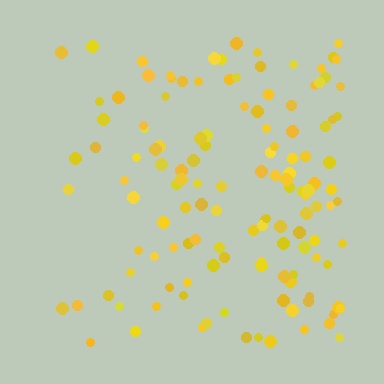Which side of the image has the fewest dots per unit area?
The left.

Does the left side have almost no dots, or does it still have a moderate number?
Still a moderate number, just noticeably fewer than the right.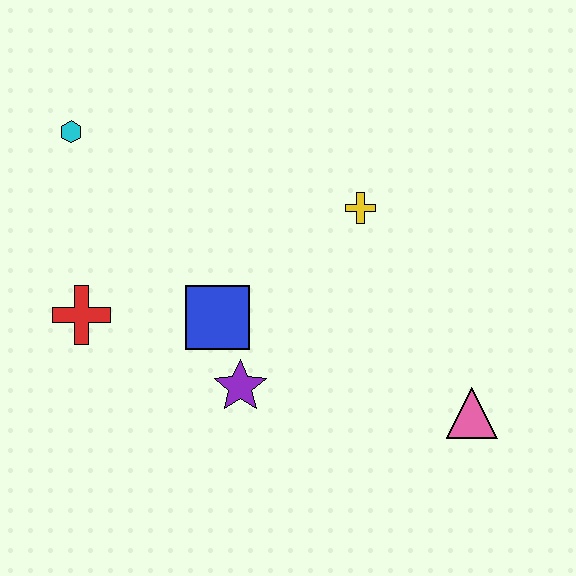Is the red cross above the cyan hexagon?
No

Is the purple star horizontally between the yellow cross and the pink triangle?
No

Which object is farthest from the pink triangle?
The cyan hexagon is farthest from the pink triangle.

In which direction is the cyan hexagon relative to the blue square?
The cyan hexagon is above the blue square.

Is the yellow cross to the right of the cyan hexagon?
Yes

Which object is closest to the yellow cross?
The blue square is closest to the yellow cross.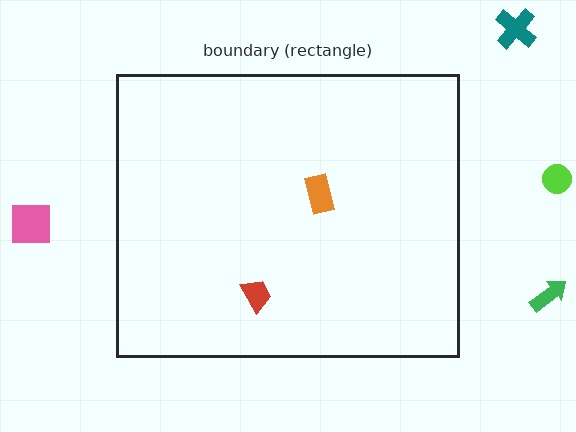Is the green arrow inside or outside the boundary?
Outside.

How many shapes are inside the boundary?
2 inside, 4 outside.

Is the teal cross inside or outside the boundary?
Outside.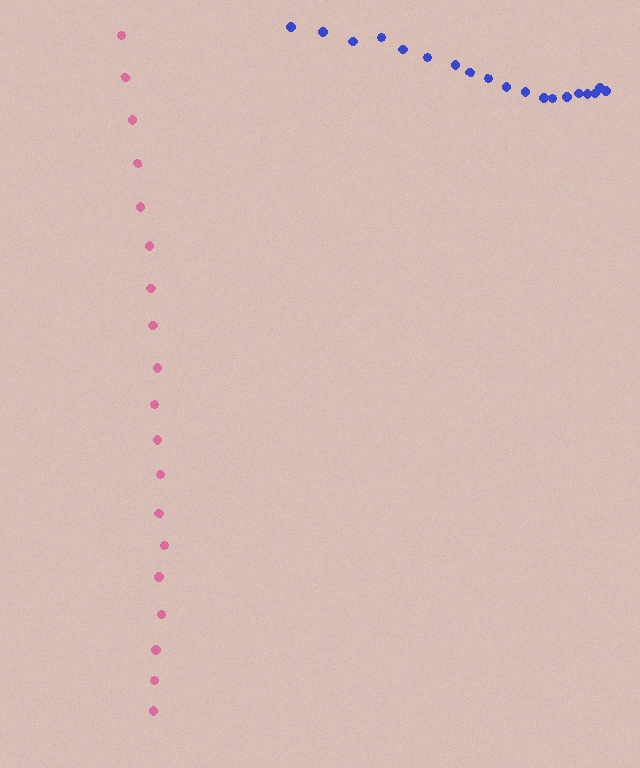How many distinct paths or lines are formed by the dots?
There are 2 distinct paths.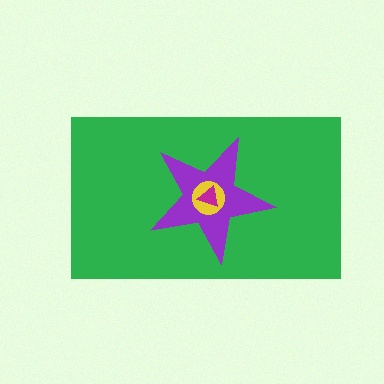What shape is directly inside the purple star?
The yellow circle.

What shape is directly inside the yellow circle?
The magenta triangle.